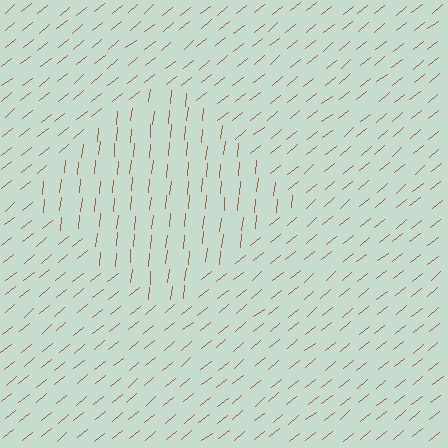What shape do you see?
I see a diamond.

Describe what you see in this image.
The image is filled with small brown line segments. A diamond region in the image has lines oriented differently from the surrounding lines, creating a visible texture boundary.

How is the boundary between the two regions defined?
The boundary is defined purely by a change in line orientation (approximately 45 degrees difference). All lines are the same color and thickness.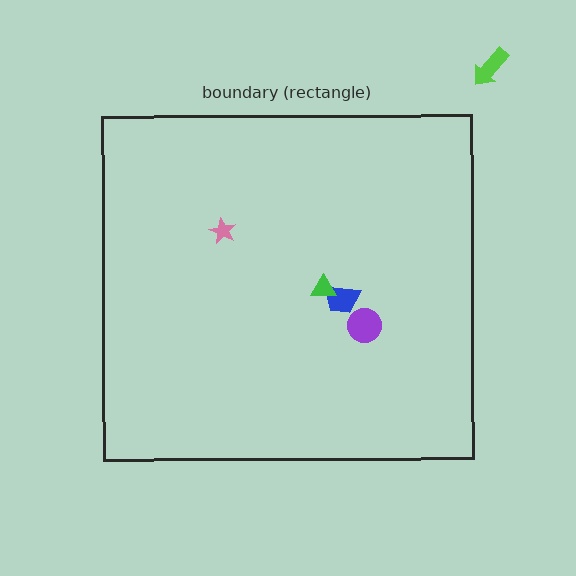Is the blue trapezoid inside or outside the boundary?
Inside.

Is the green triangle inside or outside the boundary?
Inside.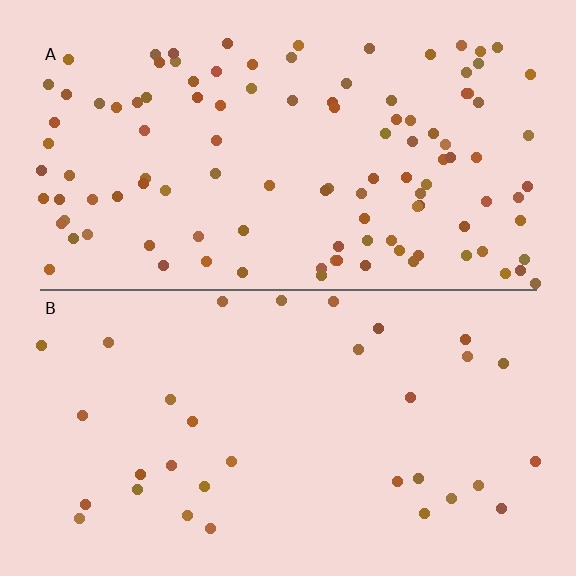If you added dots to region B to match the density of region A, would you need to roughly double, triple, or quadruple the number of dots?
Approximately triple.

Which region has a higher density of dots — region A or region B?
A (the top).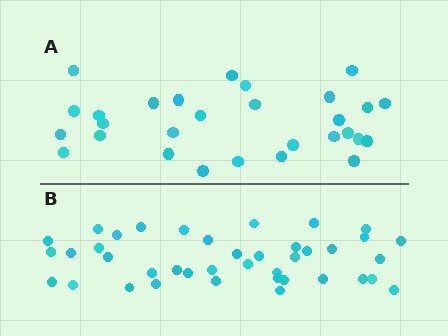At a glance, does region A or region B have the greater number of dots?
Region B (the bottom region) has more dots.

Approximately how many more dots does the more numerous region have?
Region B has roughly 12 or so more dots than region A.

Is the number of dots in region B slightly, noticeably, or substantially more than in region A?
Region B has noticeably more, but not dramatically so. The ratio is roughly 1.4 to 1.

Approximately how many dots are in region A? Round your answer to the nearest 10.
About 30 dots. (The exact count is 29, which rounds to 30.)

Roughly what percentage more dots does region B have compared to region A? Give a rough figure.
About 40% more.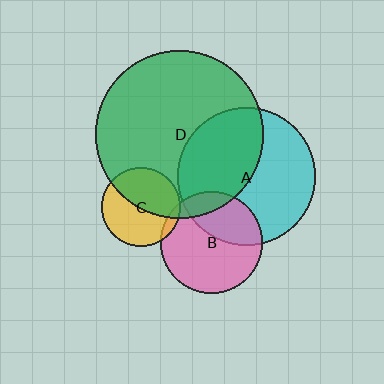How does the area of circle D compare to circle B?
Approximately 2.7 times.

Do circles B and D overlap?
Yes.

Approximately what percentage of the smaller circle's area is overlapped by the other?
Approximately 15%.